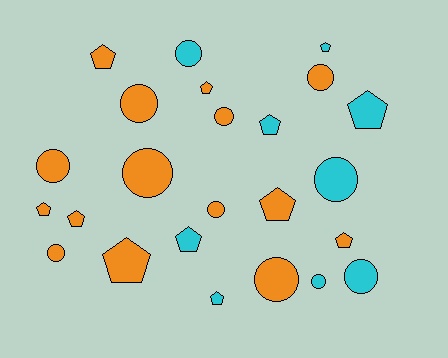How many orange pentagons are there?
There are 7 orange pentagons.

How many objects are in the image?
There are 24 objects.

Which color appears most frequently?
Orange, with 15 objects.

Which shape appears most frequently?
Pentagon, with 12 objects.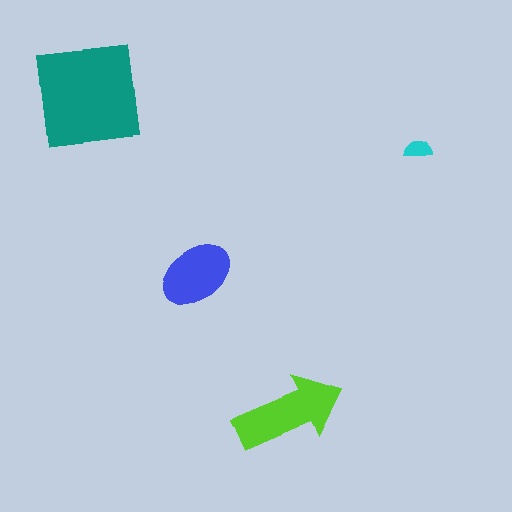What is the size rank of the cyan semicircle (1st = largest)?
4th.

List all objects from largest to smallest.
The teal square, the lime arrow, the blue ellipse, the cyan semicircle.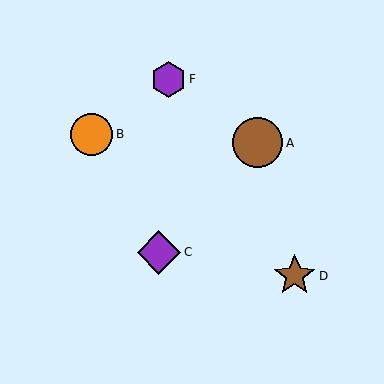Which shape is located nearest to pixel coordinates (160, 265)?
The purple diamond (labeled C) at (159, 252) is nearest to that location.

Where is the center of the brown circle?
The center of the brown circle is at (258, 143).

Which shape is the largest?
The brown circle (labeled A) is the largest.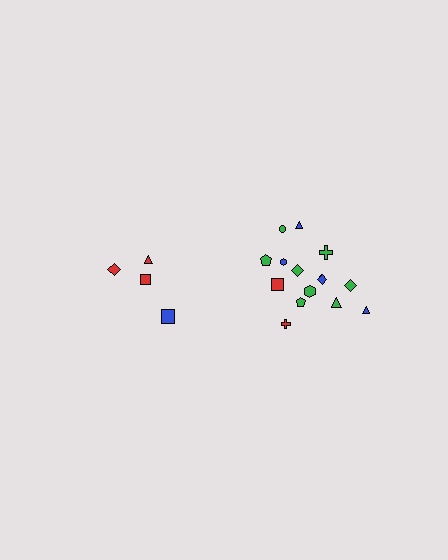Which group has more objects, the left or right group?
The right group.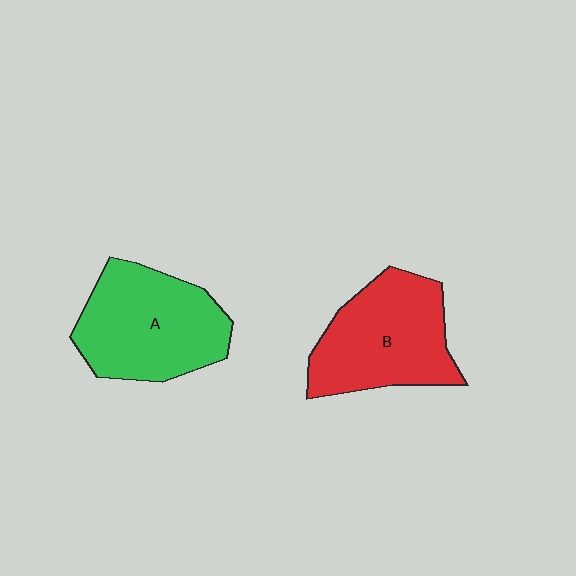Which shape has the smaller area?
Shape B (red).